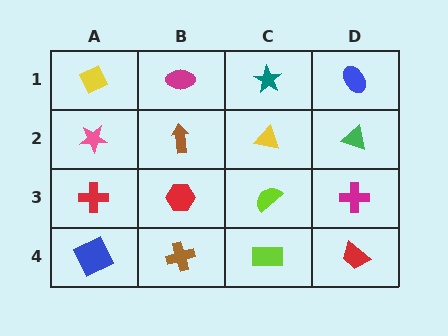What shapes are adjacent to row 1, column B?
A brown arrow (row 2, column B), a yellow diamond (row 1, column A), a teal star (row 1, column C).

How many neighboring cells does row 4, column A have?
2.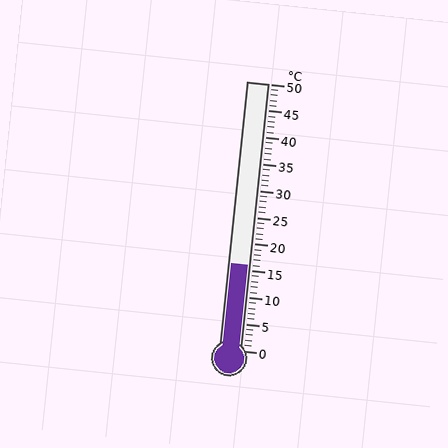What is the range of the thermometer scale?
The thermometer scale ranges from 0°C to 50°C.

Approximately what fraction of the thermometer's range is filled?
The thermometer is filled to approximately 30% of its range.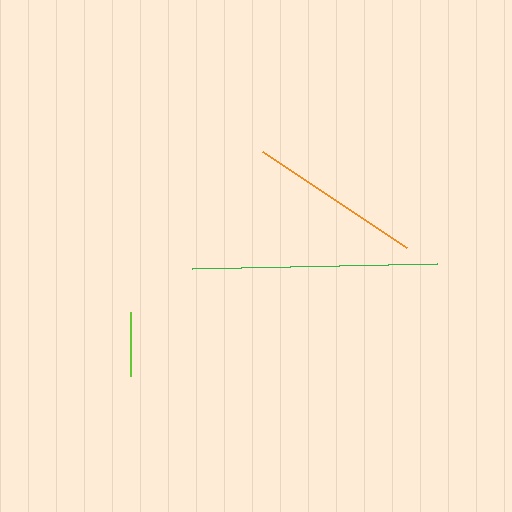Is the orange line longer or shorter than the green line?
The green line is longer than the orange line.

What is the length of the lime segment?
The lime segment is approximately 64 pixels long.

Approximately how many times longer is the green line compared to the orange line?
The green line is approximately 1.4 times the length of the orange line.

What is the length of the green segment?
The green segment is approximately 245 pixels long.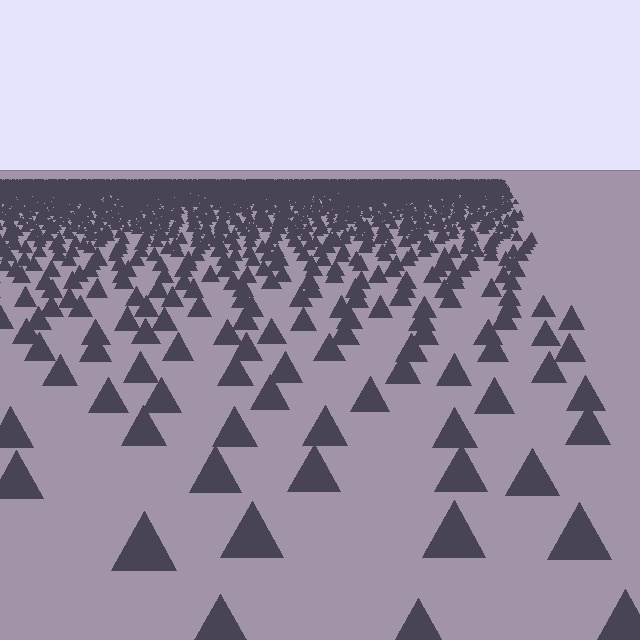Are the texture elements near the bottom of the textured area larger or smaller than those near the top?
Larger. Near the bottom, elements are closer to the viewer and appear at a bigger on-screen size.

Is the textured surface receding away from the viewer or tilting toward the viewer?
The surface is receding away from the viewer. Texture elements get smaller and denser toward the top.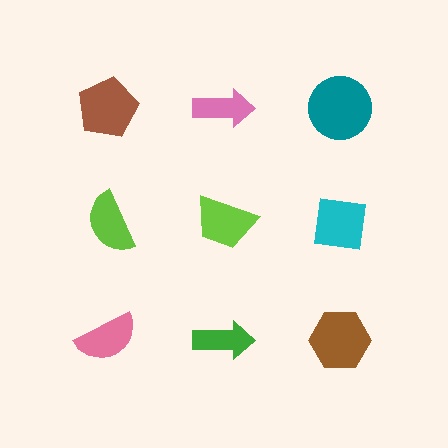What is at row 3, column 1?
A pink semicircle.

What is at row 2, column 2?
A lime trapezoid.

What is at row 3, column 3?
A brown hexagon.